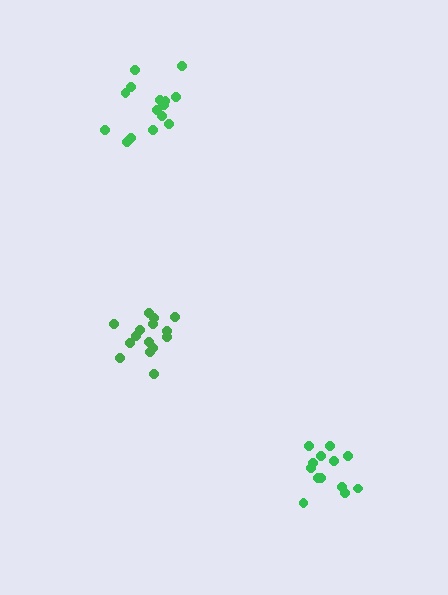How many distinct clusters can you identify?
There are 3 distinct clusters.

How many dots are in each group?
Group 1: 15 dots, Group 2: 13 dots, Group 3: 15 dots (43 total).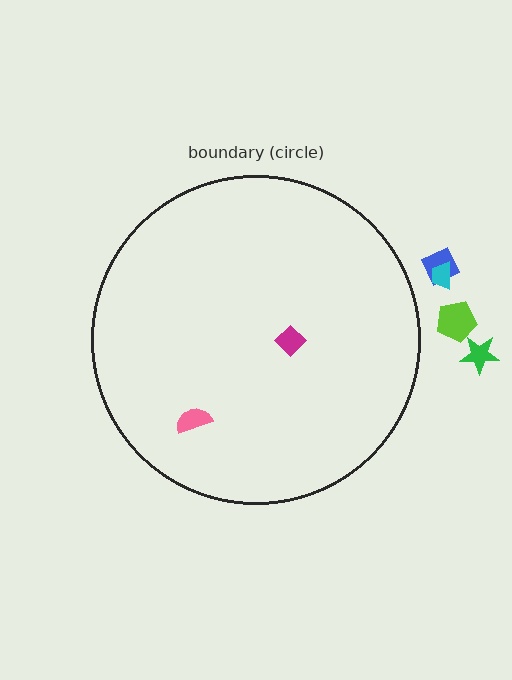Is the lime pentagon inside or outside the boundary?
Outside.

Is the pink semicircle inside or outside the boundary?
Inside.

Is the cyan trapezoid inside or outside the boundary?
Outside.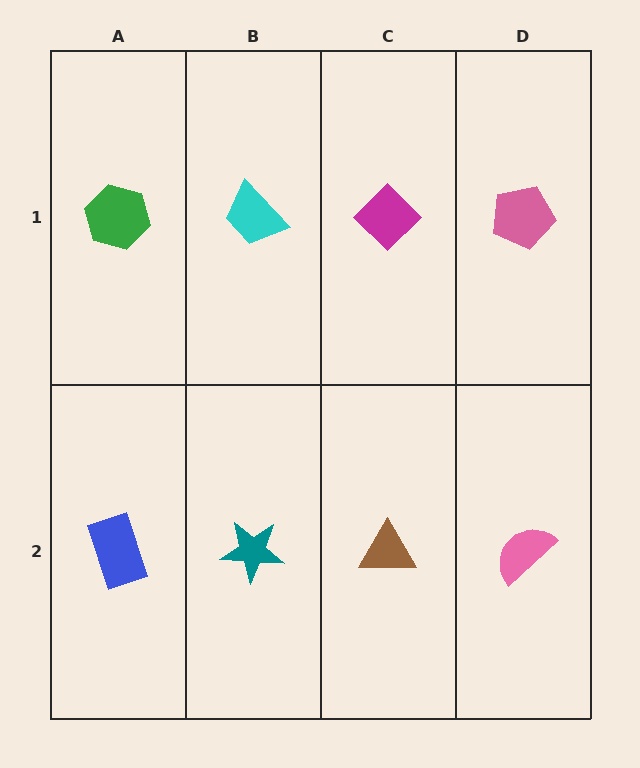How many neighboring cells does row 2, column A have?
2.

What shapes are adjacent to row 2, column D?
A pink pentagon (row 1, column D), a brown triangle (row 2, column C).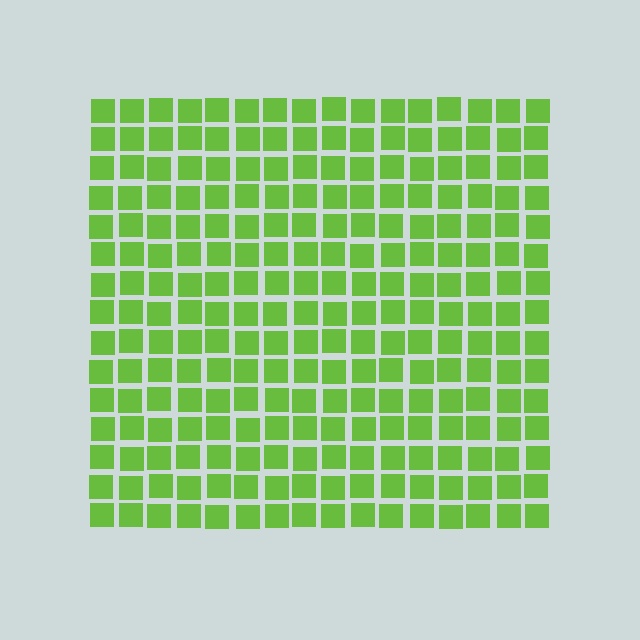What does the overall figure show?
The overall figure shows a square.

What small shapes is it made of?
It is made of small squares.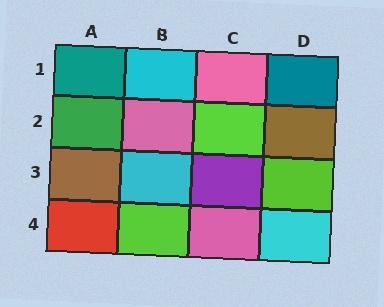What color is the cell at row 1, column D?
Teal.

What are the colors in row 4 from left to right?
Red, lime, pink, cyan.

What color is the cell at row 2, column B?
Pink.